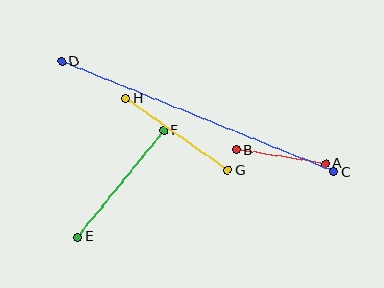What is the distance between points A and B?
The distance is approximately 90 pixels.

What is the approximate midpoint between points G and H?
The midpoint is at approximately (177, 134) pixels.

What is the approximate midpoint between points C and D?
The midpoint is at approximately (198, 117) pixels.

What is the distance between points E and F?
The distance is approximately 137 pixels.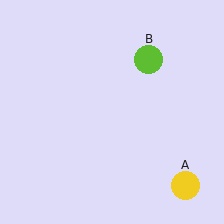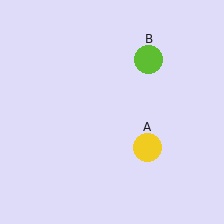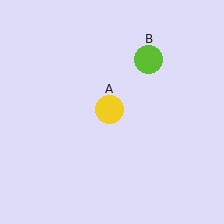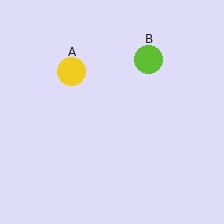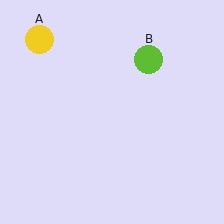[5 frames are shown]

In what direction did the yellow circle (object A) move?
The yellow circle (object A) moved up and to the left.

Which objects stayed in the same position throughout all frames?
Lime circle (object B) remained stationary.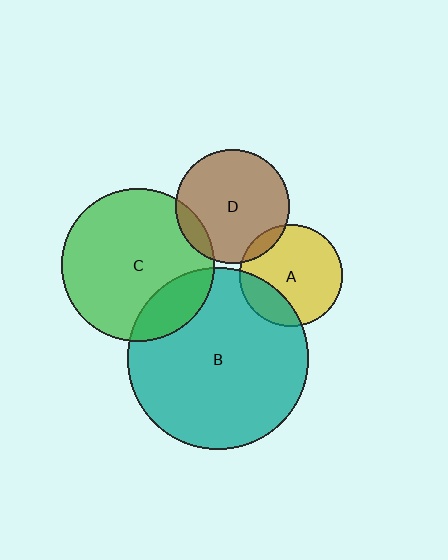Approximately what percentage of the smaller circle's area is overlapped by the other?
Approximately 20%.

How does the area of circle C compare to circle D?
Approximately 1.8 times.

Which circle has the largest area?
Circle B (teal).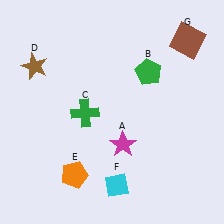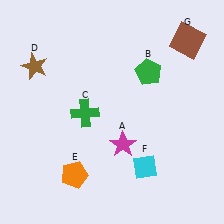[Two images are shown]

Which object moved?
The cyan diamond (F) moved right.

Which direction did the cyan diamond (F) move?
The cyan diamond (F) moved right.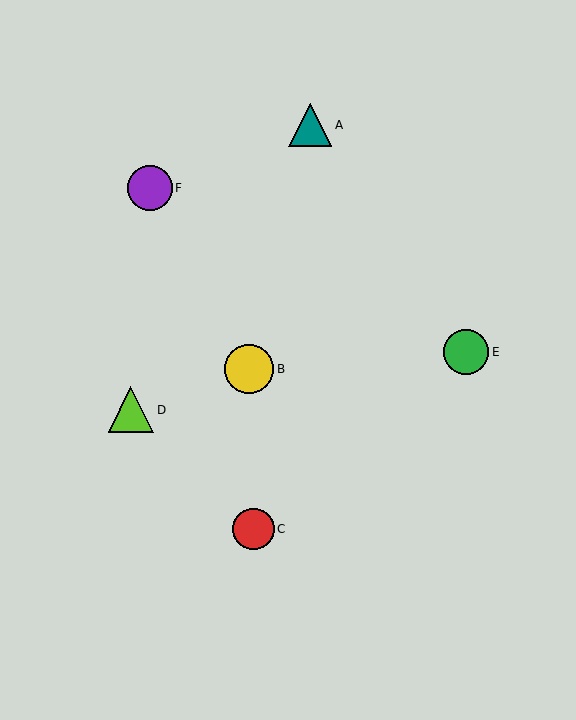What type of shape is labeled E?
Shape E is a green circle.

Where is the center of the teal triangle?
The center of the teal triangle is at (310, 125).